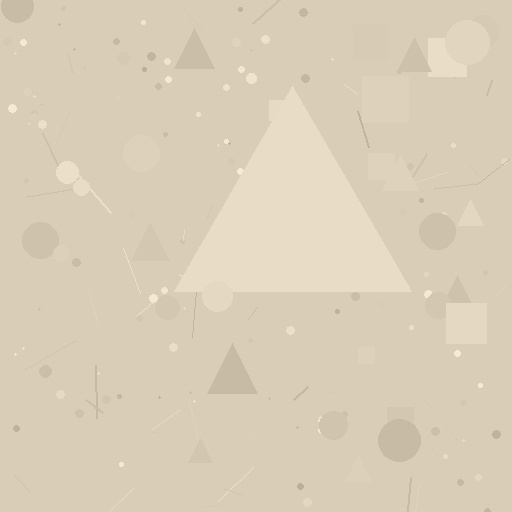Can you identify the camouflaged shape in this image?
The camouflaged shape is a triangle.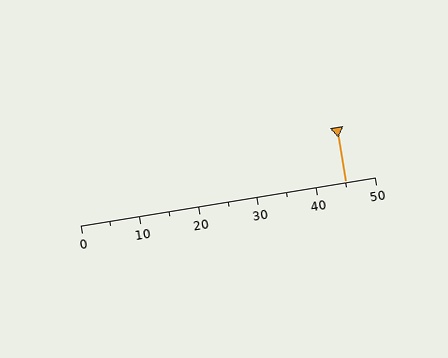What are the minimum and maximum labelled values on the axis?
The axis runs from 0 to 50.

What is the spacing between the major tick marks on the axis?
The major ticks are spaced 10 apart.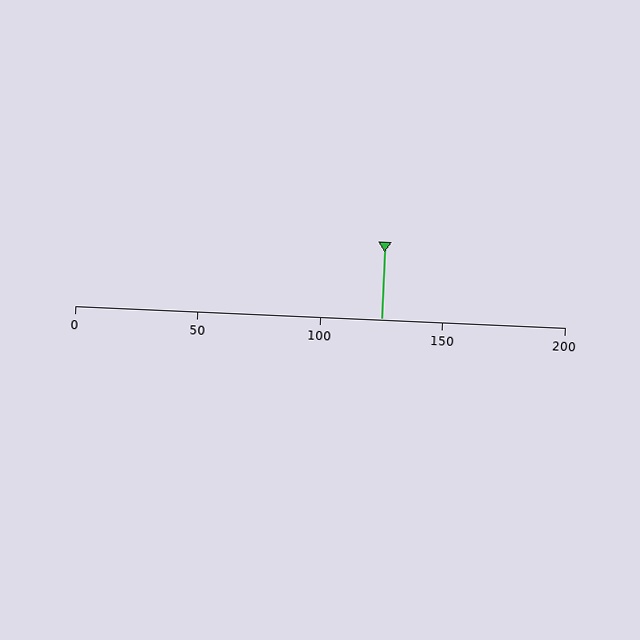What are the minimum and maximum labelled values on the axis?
The axis runs from 0 to 200.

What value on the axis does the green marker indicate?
The marker indicates approximately 125.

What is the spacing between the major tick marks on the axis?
The major ticks are spaced 50 apart.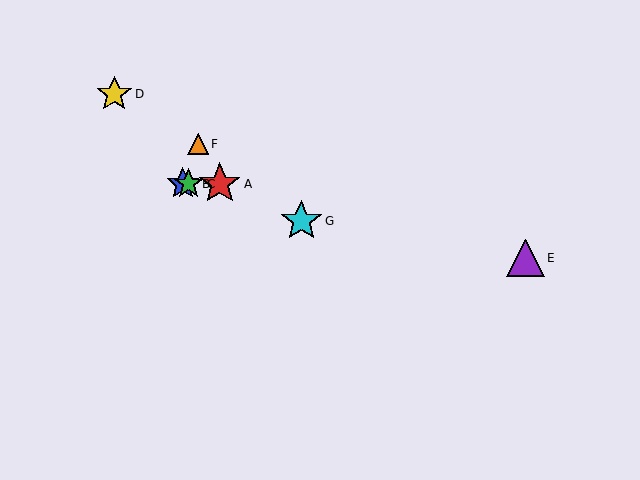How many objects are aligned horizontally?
3 objects (A, B, C) are aligned horizontally.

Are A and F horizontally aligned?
No, A is at y≈184 and F is at y≈144.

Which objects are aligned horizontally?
Objects A, B, C are aligned horizontally.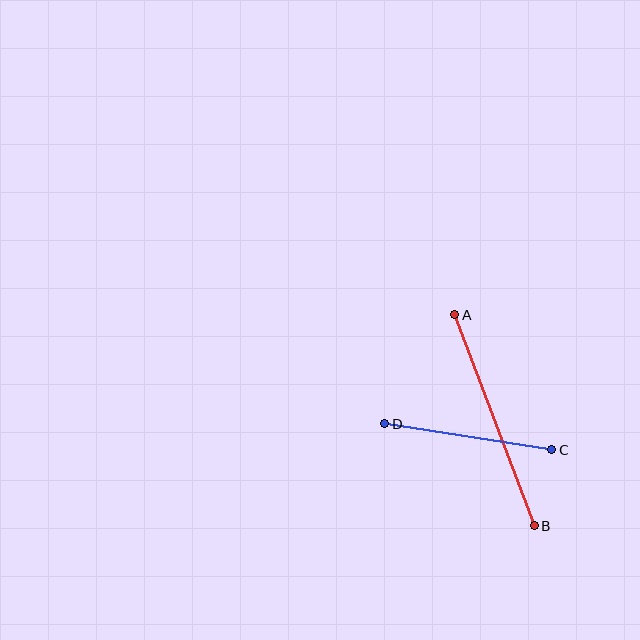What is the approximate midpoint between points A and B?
The midpoint is at approximately (495, 420) pixels.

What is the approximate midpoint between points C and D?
The midpoint is at approximately (468, 437) pixels.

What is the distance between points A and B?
The distance is approximately 225 pixels.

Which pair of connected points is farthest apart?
Points A and B are farthest apart.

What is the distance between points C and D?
The distance is approximately 169 pixels.